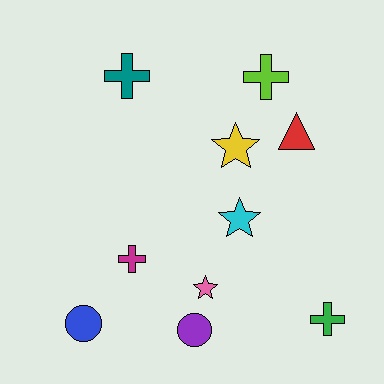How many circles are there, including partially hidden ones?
There are 2 circles.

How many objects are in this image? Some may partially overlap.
There are 10 objects.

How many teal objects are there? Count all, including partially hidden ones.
There is 1 teal object.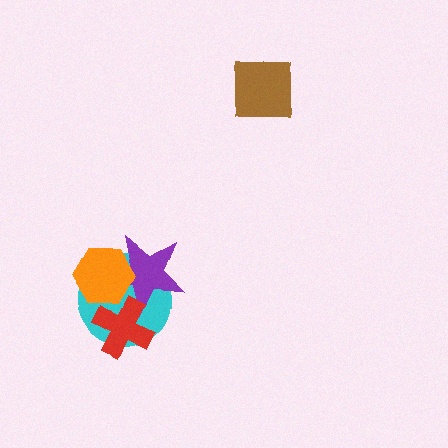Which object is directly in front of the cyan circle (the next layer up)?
The purple star is directly in front of the cyan circle.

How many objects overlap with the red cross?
3 objects overlap with the red cross.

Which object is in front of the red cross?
The orange hexagon is in front of the red cross.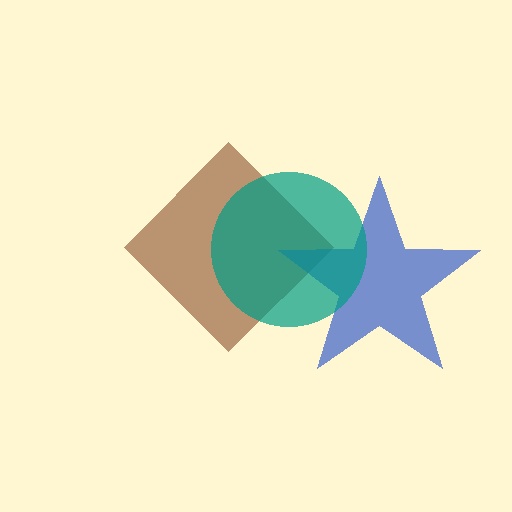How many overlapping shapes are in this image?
There are 3 overlapping shapes in the image.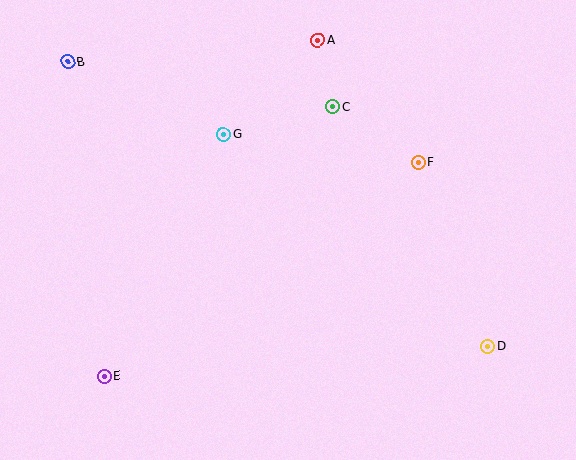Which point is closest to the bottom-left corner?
Point E is closest to the bottom-left corner.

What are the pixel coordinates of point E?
Point E is at (104, 376).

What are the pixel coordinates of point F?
Point F is at (418, 162).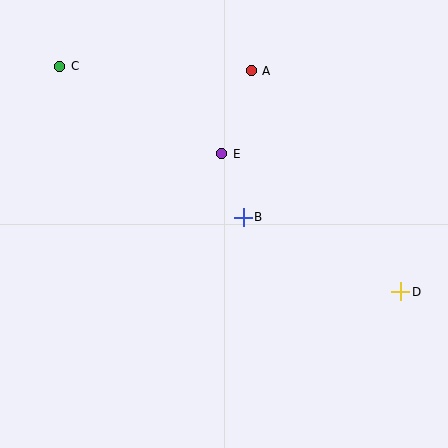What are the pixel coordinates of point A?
Point A is at (251, 71).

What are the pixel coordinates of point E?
Point E is at (222, 154).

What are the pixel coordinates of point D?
Point D is at (401, 292).